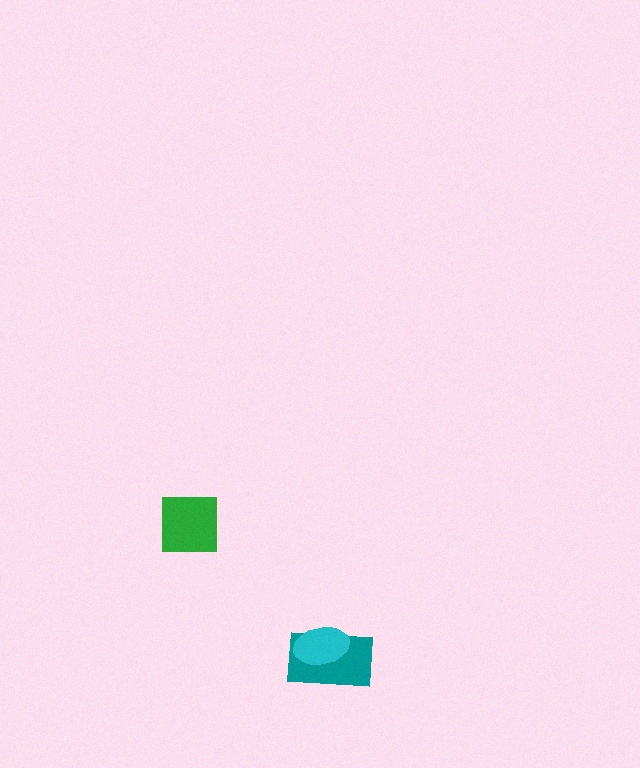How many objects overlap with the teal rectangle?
1 object overlaps with the teal rectangle.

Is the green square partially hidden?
No, no other shape covers it.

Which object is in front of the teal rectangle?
The cyan ellipse is in front of the teal rectangle.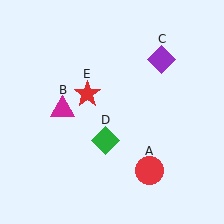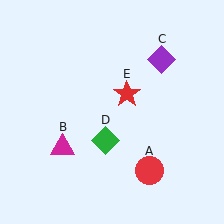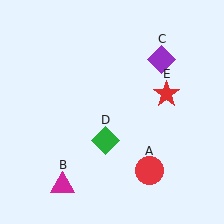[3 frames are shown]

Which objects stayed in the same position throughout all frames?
Red circle (object A) and purple diamond (object C) and green diamond (object D) remained stationary.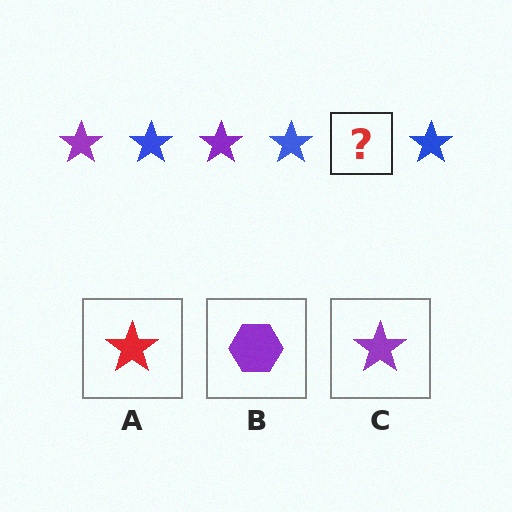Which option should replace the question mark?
Option C.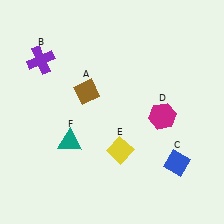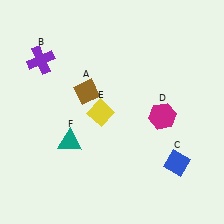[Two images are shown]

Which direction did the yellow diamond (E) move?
The yellow diamond (E) moved up.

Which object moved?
The yellow diamond (E) moved up.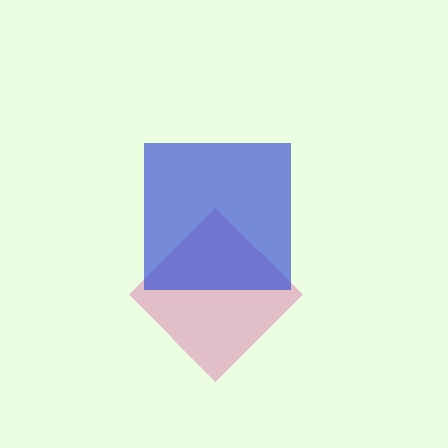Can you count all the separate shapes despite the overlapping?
Yes, there are 2 separate shapes.